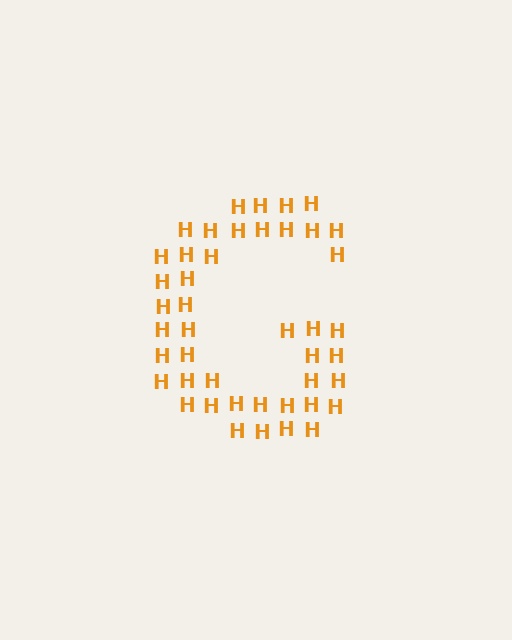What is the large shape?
The large shape is the letter G.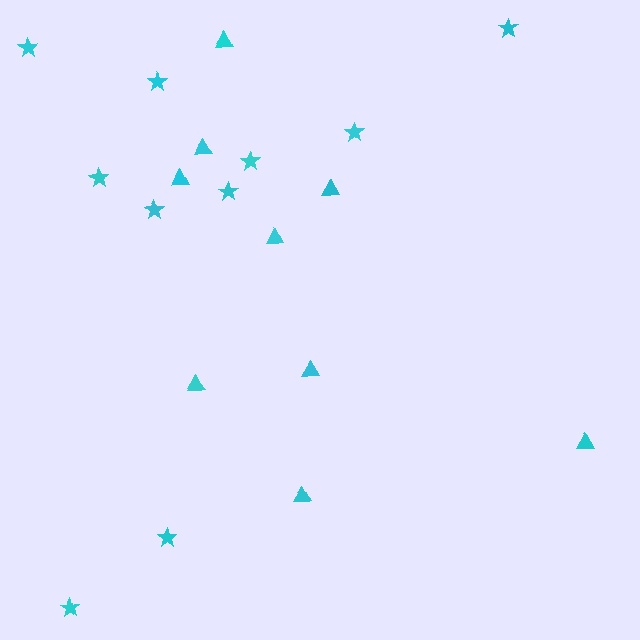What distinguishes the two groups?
There are 2 groups: one group of triangles (9) and one group of stars (10).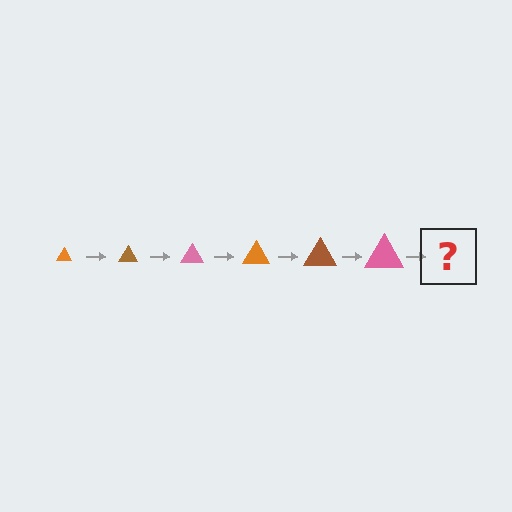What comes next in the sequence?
The next element should be an orange triangle, larger than the previous one.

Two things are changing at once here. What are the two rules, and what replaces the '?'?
The two rules are that the triangle grows larger each step and the color cycles through orange, brown, and pink. The '?' should be an orange triangle, larger than the previous one.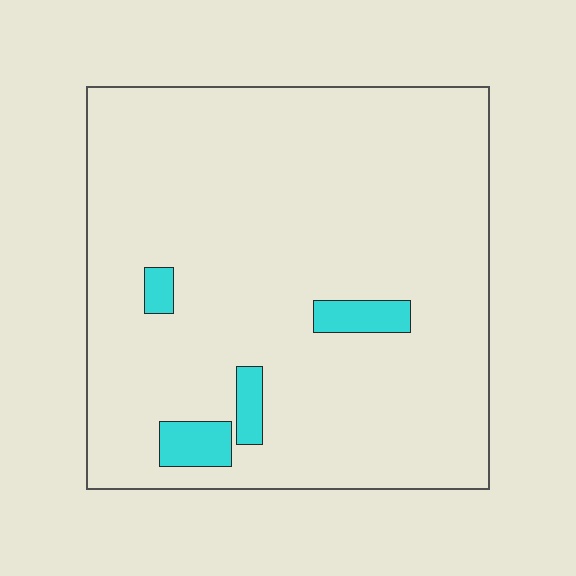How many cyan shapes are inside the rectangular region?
4.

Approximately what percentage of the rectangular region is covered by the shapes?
Approximately 5%.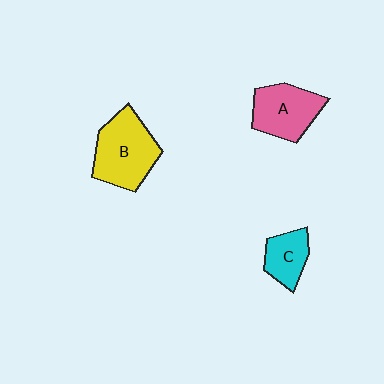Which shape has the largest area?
Shape B (yellow).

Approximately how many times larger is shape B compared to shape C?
Approximately 1.9 times.